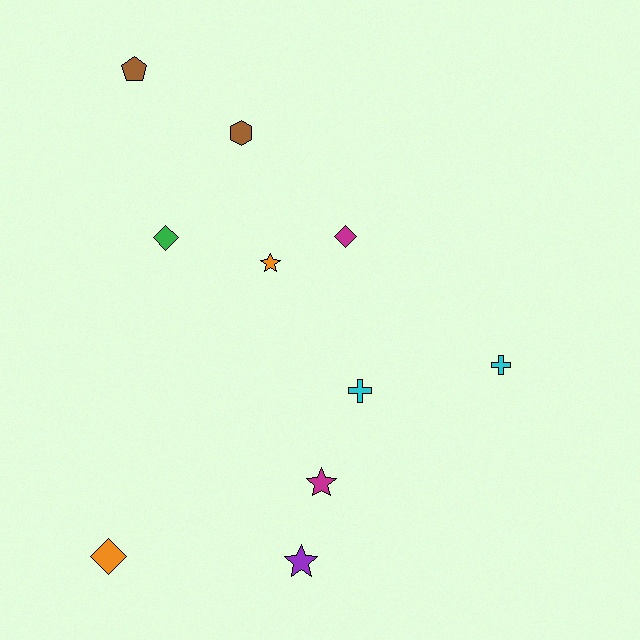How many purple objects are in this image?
There is 1 purple object.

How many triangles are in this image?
There are no triangles.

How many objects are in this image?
There are 10 objects.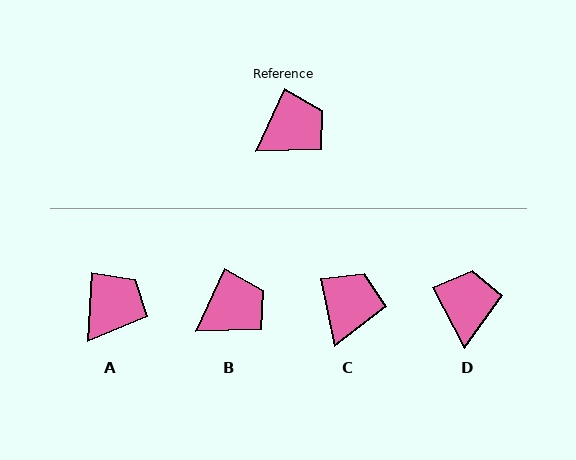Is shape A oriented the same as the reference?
No, it is off by about 21 degrees.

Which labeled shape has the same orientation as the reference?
B.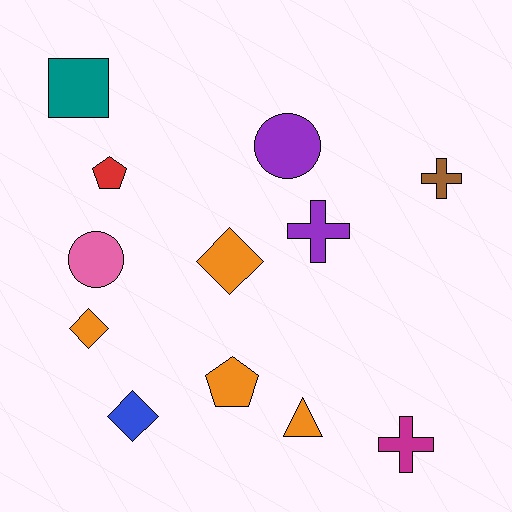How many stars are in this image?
There are no stars.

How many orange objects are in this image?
There are 4 orange objects.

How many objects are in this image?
There are 12 objects.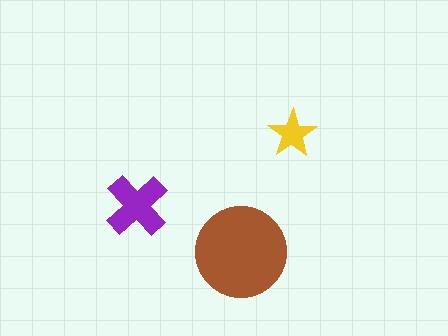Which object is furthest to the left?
The purple cross is leftmost.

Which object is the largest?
The brown circle.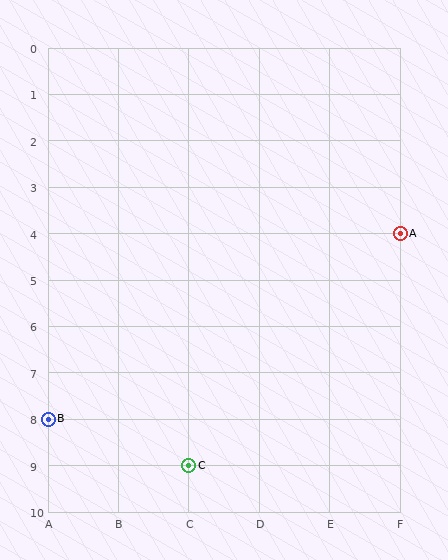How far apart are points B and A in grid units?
Points B and A are 5 columns and 4 rows apart (about 6.4 grid units diagonally).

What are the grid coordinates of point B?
Point B is at grid coordinates (A, 8).